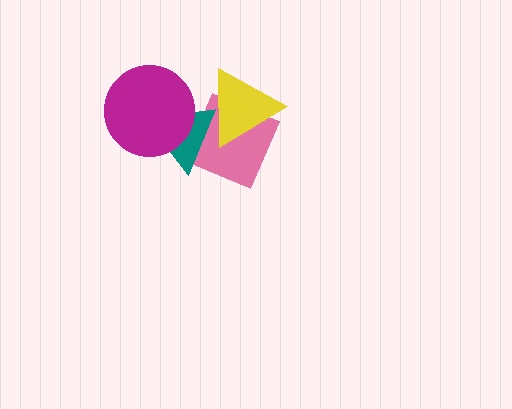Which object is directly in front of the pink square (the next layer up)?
The teal triangle is directly in front of the pink square.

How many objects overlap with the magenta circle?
1 object overlaps with the magenta circle.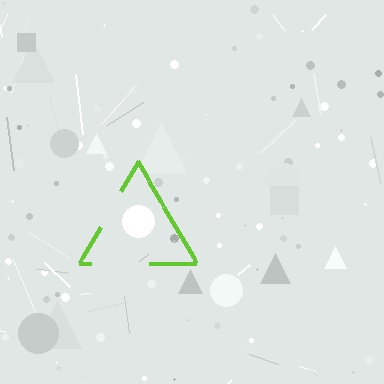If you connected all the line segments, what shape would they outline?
They would outline a triangle.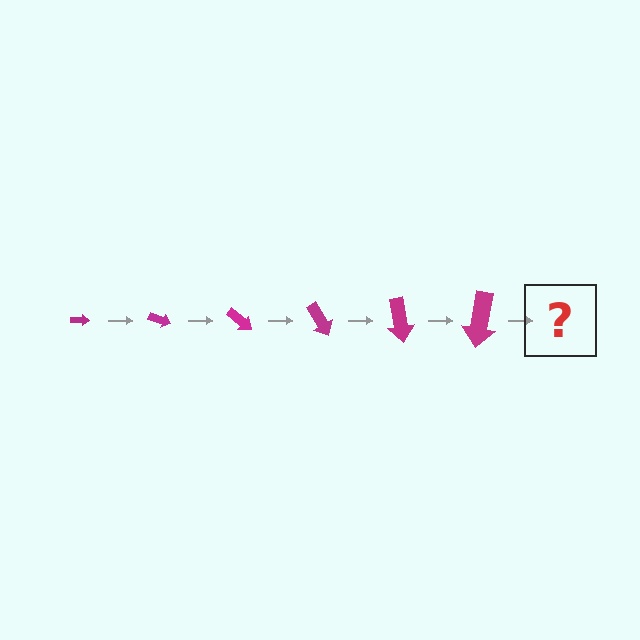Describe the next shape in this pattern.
It should be an arrow, larger than the previous one and rotated 120 degrees from the start.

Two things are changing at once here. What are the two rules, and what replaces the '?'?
The two rules are that the arrow grows larger each step and it rotates 20 degrees each step. The '?' should be an arrow, larger than the previous one and rotated 120 degrees from the start.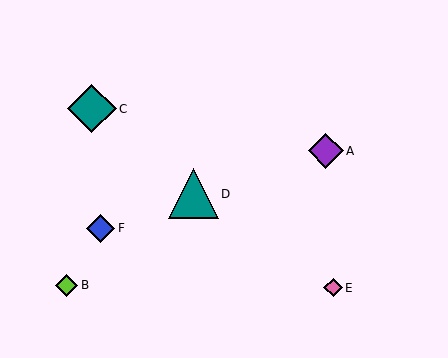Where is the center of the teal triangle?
The center of the teal triangle is at (193, 194).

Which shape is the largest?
The teal triangle (labeled D) is the largest.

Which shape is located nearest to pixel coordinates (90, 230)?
The blue diamond (labeled F) at (101, 228) is nearest to that location.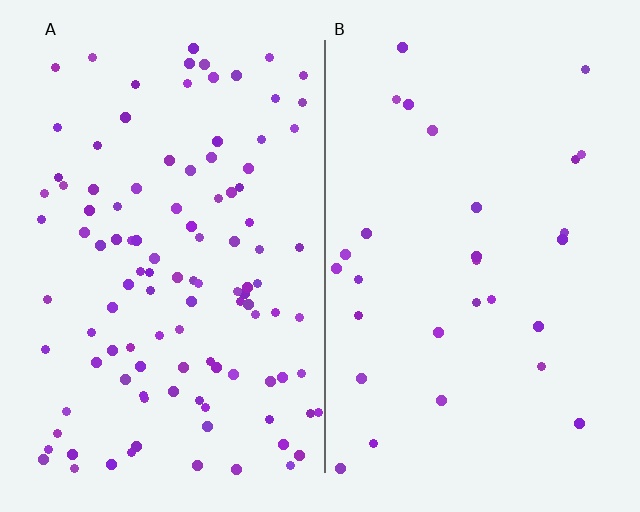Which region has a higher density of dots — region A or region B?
A (the left).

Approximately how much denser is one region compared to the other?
Approximately 3.8× — region A over region B.